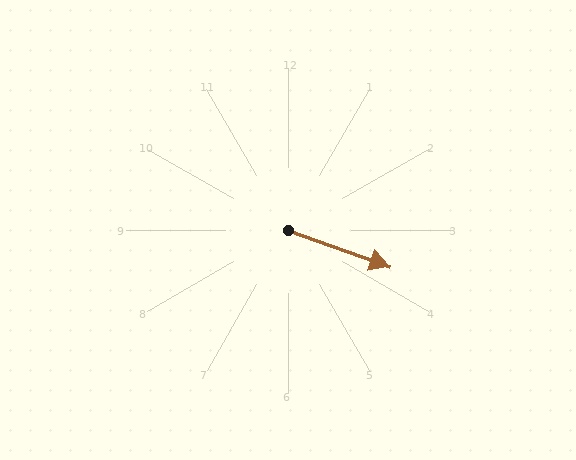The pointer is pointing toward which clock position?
Roughly 4 o'clock.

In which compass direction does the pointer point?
East.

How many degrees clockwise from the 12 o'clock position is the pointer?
Approximately 110 degrees.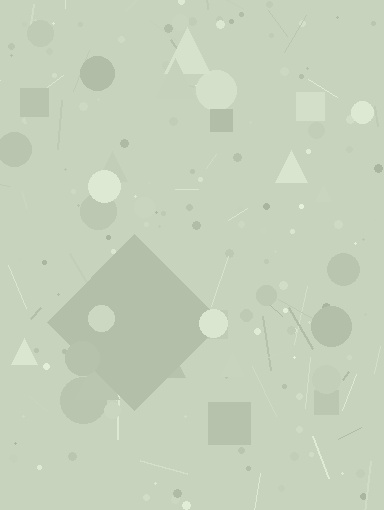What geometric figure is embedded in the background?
A diamond is embedded in the background.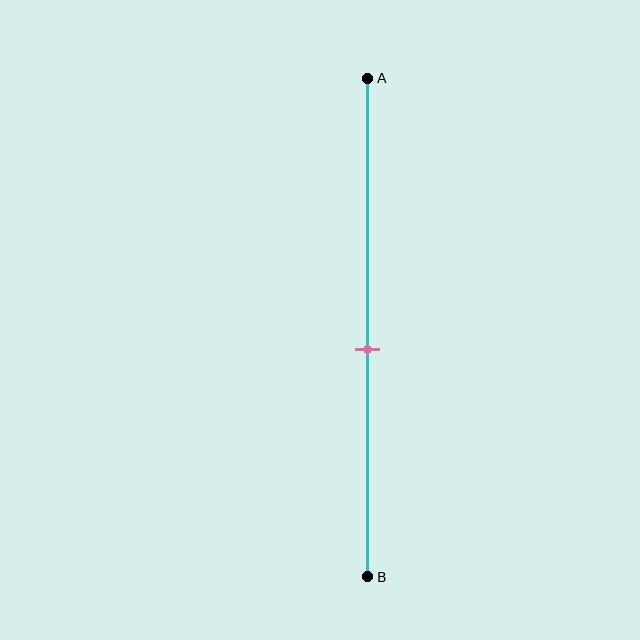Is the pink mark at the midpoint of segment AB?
No, the mark is at about 55% from A, not at the 50% midpoint.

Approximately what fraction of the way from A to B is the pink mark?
The pink mark is approximately 55% of the way from A to B.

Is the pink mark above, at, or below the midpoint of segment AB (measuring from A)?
The pink mark is below the midpoint of segment AB.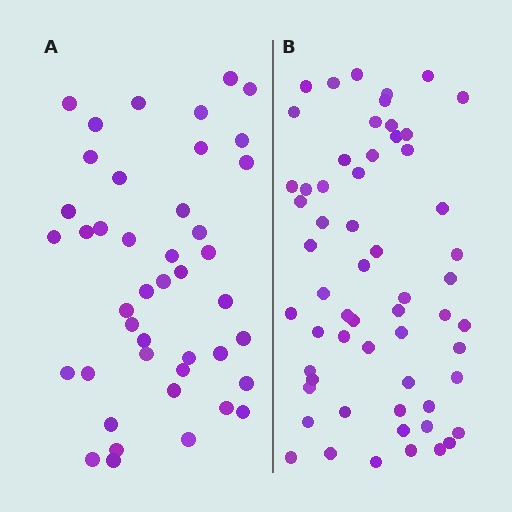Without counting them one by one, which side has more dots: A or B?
Region B (the right region) has more dots.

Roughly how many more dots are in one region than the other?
Region B has approximately 15 more dots than region A.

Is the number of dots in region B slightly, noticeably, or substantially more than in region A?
Region B has noticeably more, but not dramatically so. The ratio is roughly 1.4 to 1.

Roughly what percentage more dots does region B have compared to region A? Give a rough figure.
About 35% more.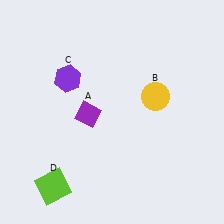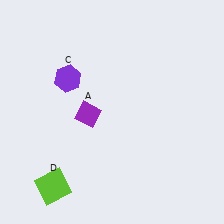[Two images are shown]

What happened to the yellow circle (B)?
The yellow circle (B) was removed in Image 2. It was in the top-right area of Image 1.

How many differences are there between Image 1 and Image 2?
There is 1 difference between the two images.